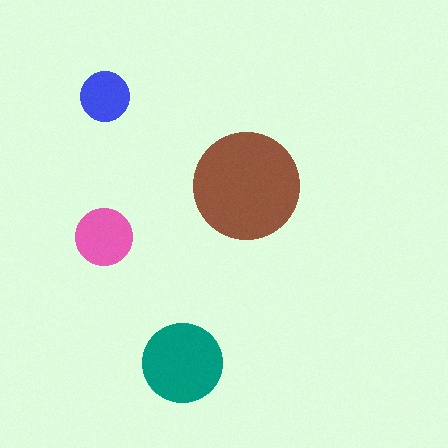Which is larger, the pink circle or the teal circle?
The teal one.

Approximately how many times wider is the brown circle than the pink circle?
About 2 times wider.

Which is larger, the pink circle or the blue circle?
The pink one.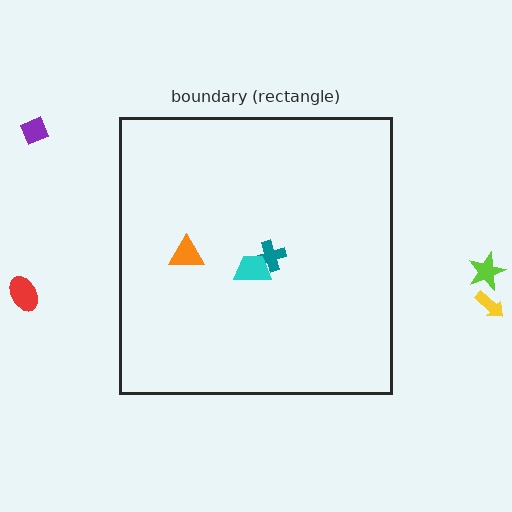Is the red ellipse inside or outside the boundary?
Outside.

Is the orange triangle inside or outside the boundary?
Inside.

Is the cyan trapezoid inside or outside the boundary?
Inside.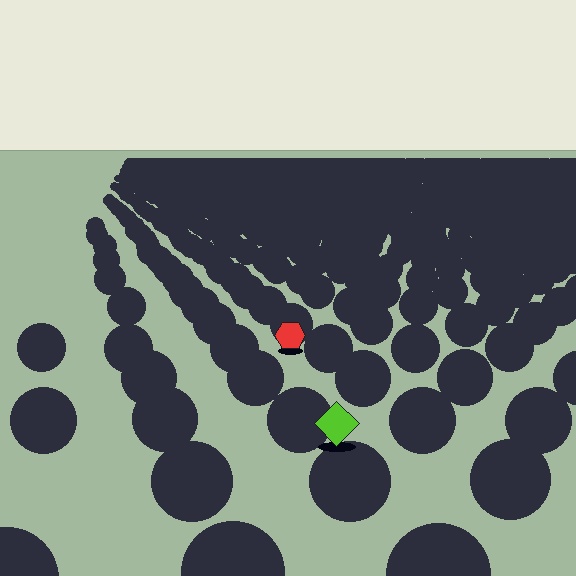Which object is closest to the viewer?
The lime diamond is closest. The texture marks near it are larger and more spread out.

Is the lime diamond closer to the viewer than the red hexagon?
Yes. The lime diamond is closer — you can tell from the texture gradient: the ground texture is coarser near it.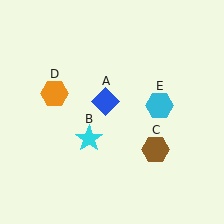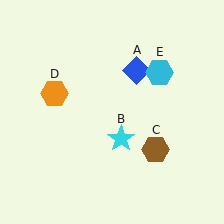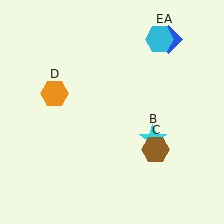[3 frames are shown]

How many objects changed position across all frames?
3 objects changed position: blue diamond (object A), cyan star (object B), cyan hexagon (object E).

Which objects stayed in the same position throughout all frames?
Brown hexagon (object C) and orange hexagon (object D) remained stationary.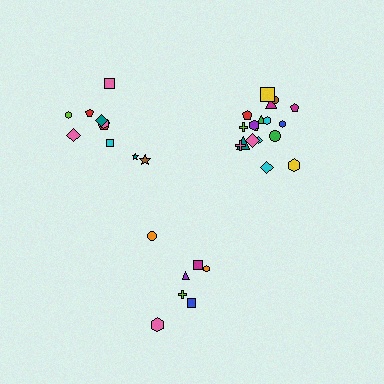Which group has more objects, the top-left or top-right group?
The top-right group.